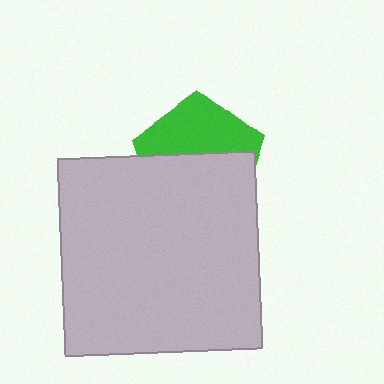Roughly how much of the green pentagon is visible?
A small part of it is visible (roughly 44%).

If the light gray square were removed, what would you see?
You would see the complete green pentagon.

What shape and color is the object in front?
The object in front is a light gray square.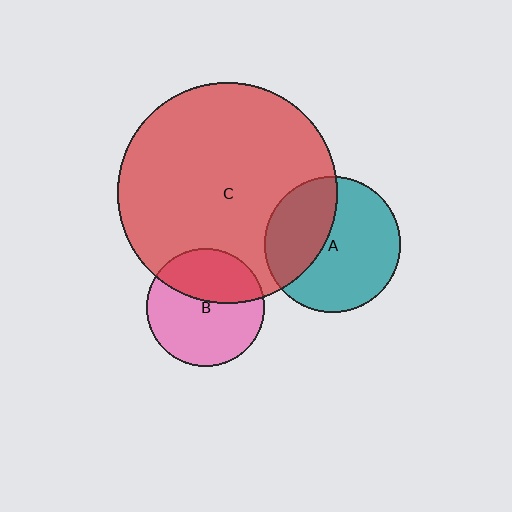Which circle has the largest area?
Circle C (red).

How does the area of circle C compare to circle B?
Approximately 3.4 times.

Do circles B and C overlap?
Yes.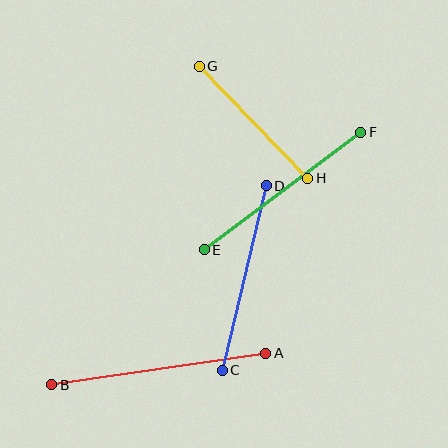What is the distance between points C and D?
The distance is approximately 190 pixels.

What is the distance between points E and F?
The distance is approximately 196 pixels.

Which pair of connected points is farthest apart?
Points A and B are farthest apart.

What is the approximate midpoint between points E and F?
The midpoint is at approximately (282, 191) pixels.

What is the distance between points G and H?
The distance is approximately 156 pixels.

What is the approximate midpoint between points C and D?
The midpoint is at approximately (244, 278) pixels.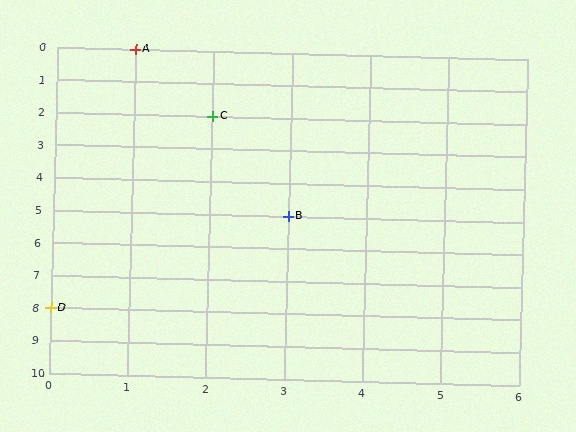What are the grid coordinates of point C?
Point C is at grid coordinates (2, 2).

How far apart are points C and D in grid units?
Points C and D are 2 columns and 6 rows apart (about 6.3 grid units diagonally).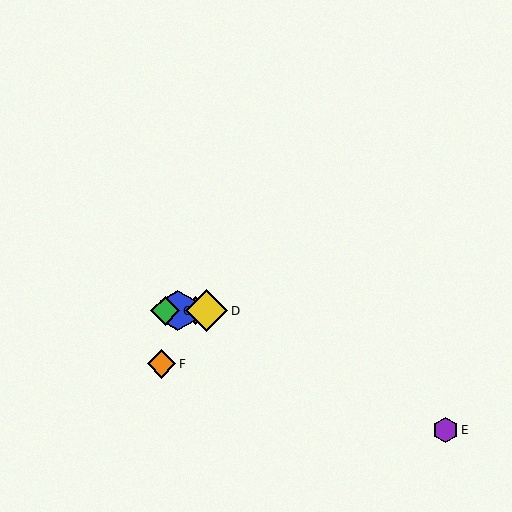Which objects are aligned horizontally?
Objects A, B, C, D are aligned horizontally.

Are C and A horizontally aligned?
Yes, both are at y≈311.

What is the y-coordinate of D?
Object D is at y≈311.